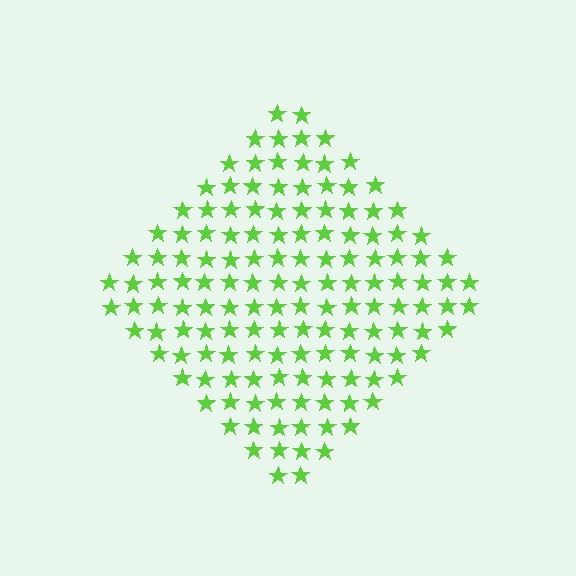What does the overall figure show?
The overall figure shows a diamond.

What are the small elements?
The small elements are stars.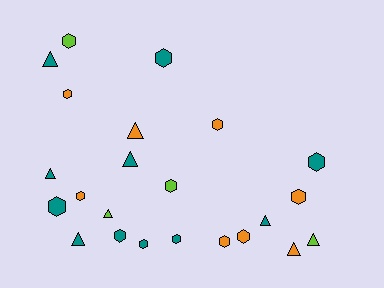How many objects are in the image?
There are 23 objects.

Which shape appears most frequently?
Hexagon, with 14 objects.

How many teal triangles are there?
There are 5 teal triangles.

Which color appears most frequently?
Teal, with 11 objects.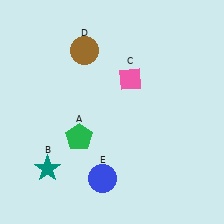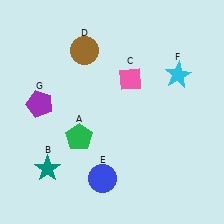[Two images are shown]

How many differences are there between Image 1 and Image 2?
There are 2 differences between the two images.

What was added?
A cyan star (F), a purple pentagon (G) were added in Image 2.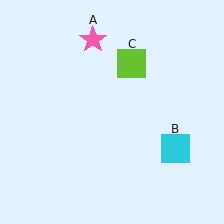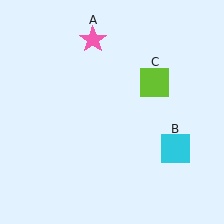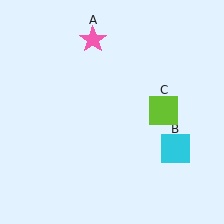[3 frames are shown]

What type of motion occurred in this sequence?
The lime square (object C) rotated clockwise around the center of the scene.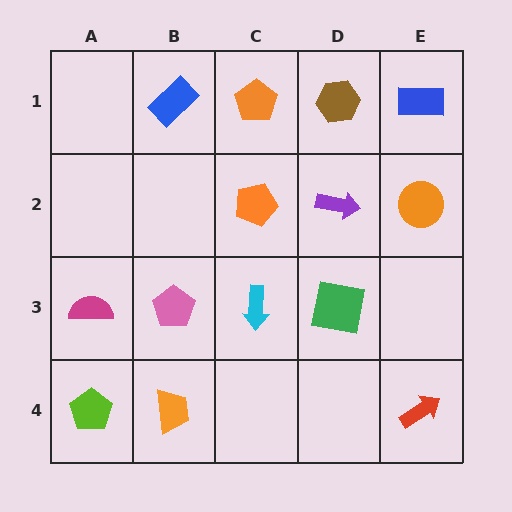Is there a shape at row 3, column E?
No, that cell is empty.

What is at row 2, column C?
An orange pentagon.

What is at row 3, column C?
A cyan arrow.